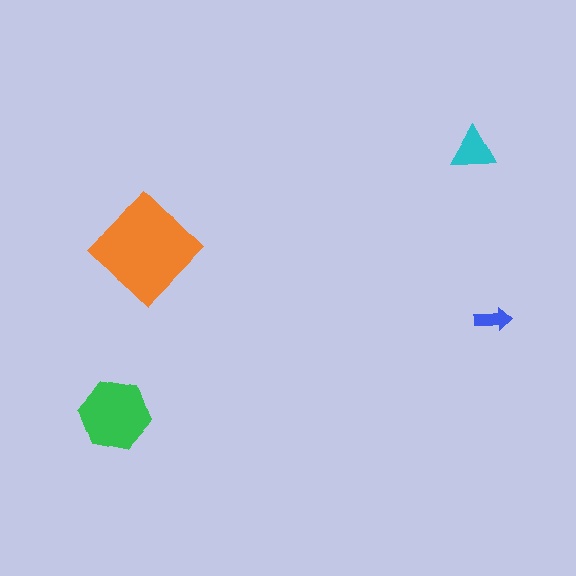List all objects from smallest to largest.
The blue arrow, the cyan triangle, the green hexagon, the orange diamond.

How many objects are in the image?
There are 4 objects in the image.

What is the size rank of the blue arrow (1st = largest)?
4th.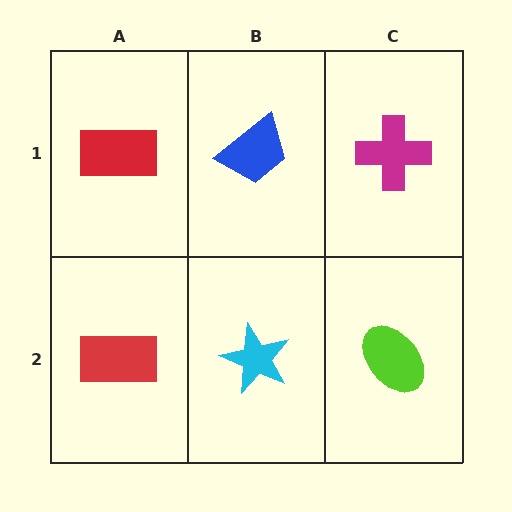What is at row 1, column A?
A red rectangle.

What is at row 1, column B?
A blue trapezoid.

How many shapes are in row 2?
3 shapes.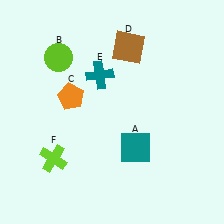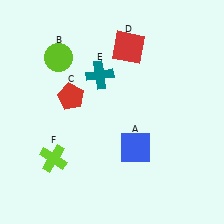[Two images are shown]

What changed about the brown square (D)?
In Image 1, D is brown. In Image 2, it changed to red.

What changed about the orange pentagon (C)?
In Image 1, C is orange. In Image 2, it changed to red.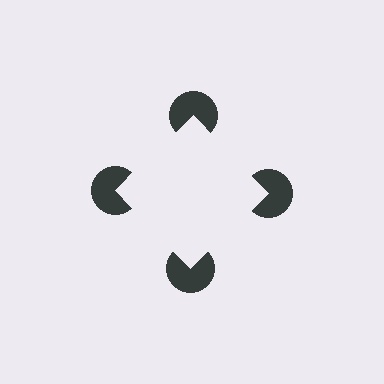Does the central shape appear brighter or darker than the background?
It typically appears slightly brighter than the background, even though no actual brightness change is drawn.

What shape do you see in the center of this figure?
An illusory square — its edges are inferred from the aligned wedge cuts in the pac-man discs, not physically drawn.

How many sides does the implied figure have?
4 sides.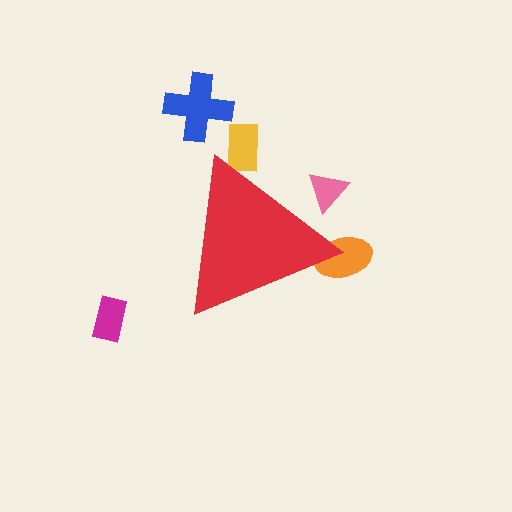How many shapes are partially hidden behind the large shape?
3 shapes are partially hidden.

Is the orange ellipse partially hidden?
Yes, the orange ellipse is partially hidden behind the red triangle.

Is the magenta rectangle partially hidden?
No, the magenta rectangle is fully visible.